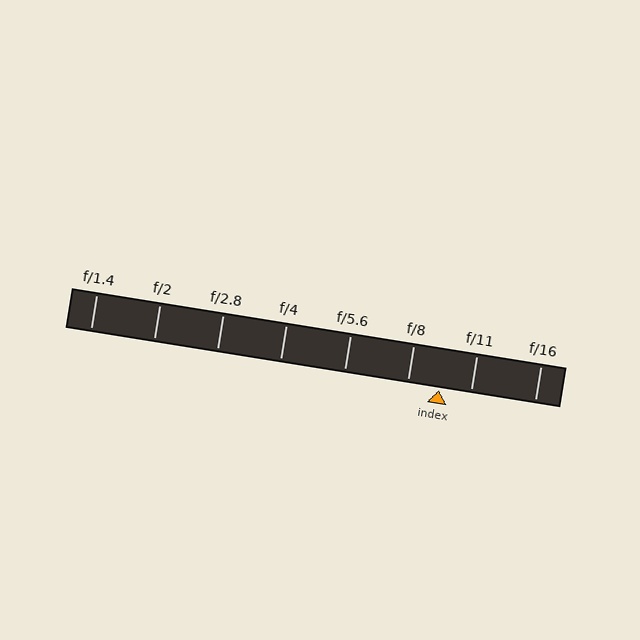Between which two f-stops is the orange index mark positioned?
The index mark is between f/8 and f/11.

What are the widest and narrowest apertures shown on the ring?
The widest aperture shown is f/1.4 and the narrowest is f/16.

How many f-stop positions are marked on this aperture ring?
There are 8 f-stop positions marked.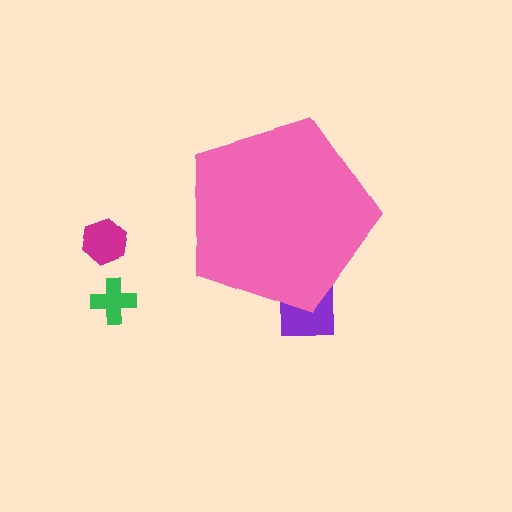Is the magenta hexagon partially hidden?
No, the magenta hexagon is fully visible.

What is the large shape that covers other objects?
A pink pentagon.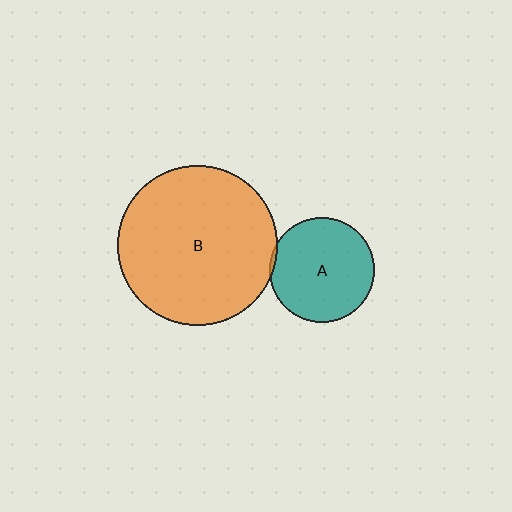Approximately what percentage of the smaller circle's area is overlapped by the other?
Approximately 5%.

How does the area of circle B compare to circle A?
Approximately 2.3 times.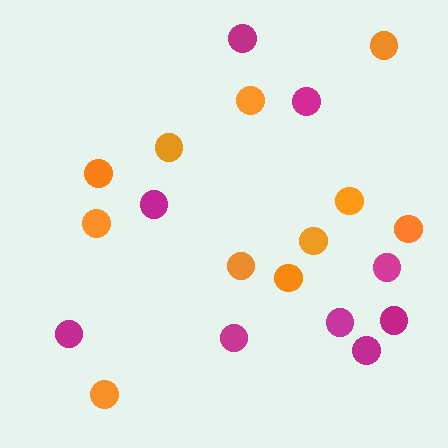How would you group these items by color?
There are 2 groups: one group of orange circles (11) and one group of magenta circles (9).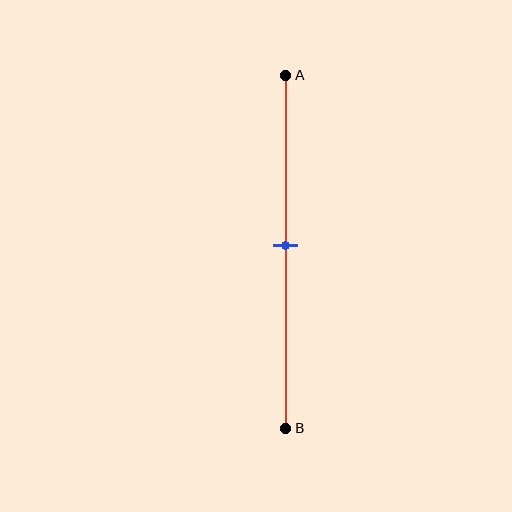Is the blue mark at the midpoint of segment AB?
Yes, the mark is approximately at the midpoint.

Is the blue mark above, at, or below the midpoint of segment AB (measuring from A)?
The blue mark is approximately at the midpoint of segment AB.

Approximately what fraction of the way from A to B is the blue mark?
The blue mark is approximately 50% of the way from A to B.